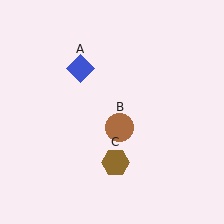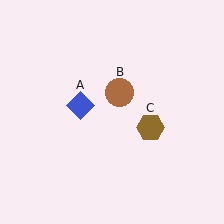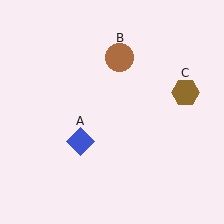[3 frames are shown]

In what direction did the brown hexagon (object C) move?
The brown hexagon (object C) moved up and to the right.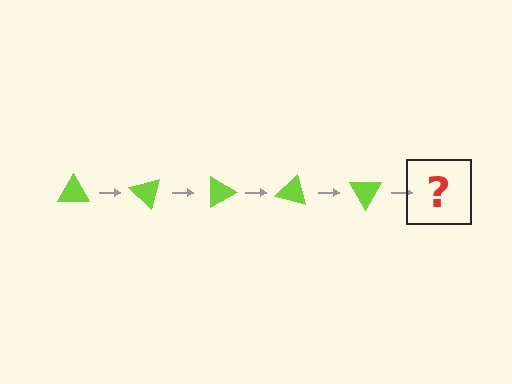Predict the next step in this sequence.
The next step is a lime triangle rotated 225 degrees.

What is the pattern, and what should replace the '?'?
The pattern is that the triangle rotates 45 degrees each step. The '?' should be a lime triangle rotated 225 degrees.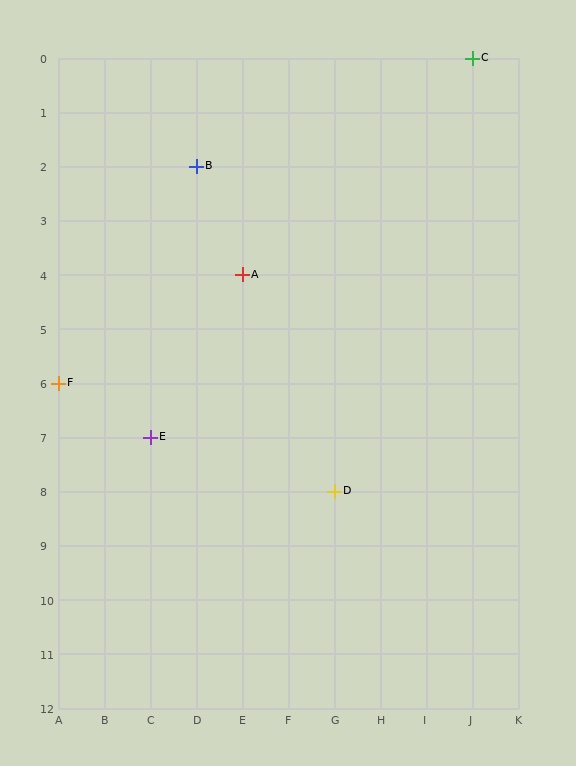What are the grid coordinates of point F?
Point F is at grid coordinates (A, 6).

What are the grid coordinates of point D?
Point D is at grid coordinates (G, 8).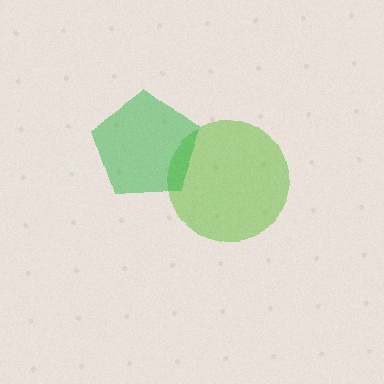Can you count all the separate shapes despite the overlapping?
Yes, there are 2 separate shapes.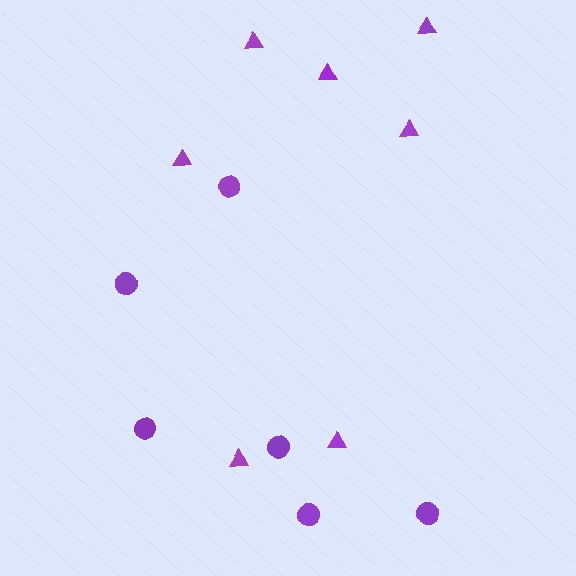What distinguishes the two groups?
There are 2 groups: one group of circles (6) and one group of triangles (7).